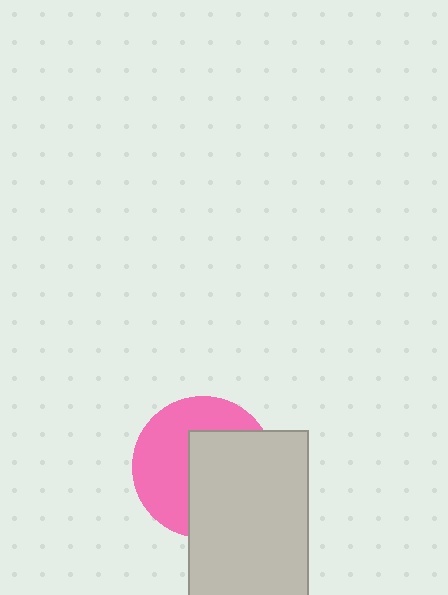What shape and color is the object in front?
The object in front is a light gray rectangle.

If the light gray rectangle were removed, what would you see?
You would see the complete pink circle.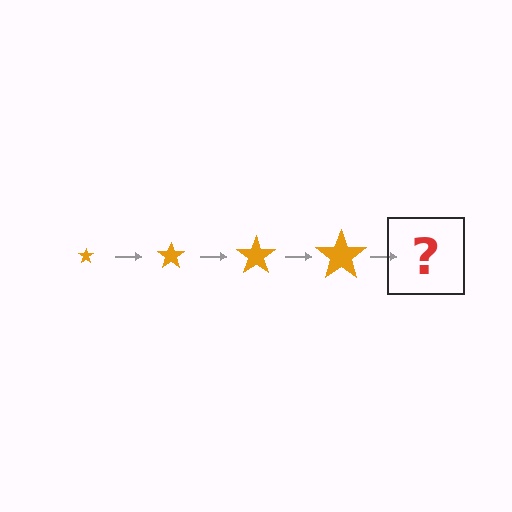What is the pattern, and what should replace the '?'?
The pattern is that the star gets progressively larger each step. The '?' should be an orange star, larger than the previous one.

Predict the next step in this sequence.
The next step is an orange star, larger than the previous one.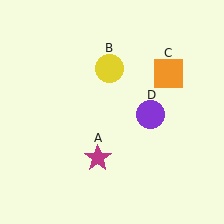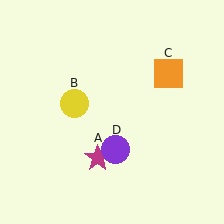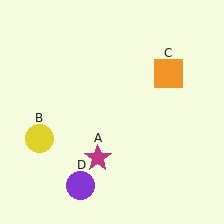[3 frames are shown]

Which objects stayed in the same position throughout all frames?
Magenta star (object A) and orange square (object C) remained stationary.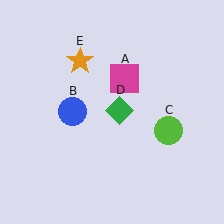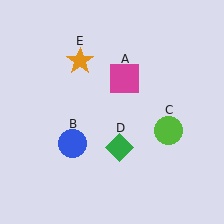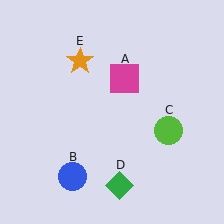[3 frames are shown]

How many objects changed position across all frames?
2 objects changed position: blue circle (object B), green diamond (object D).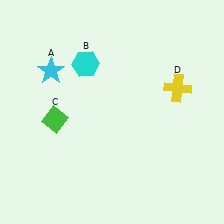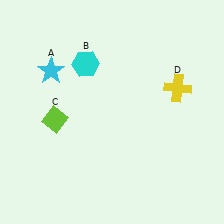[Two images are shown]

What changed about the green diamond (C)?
In Image 1, C is green. In Image 2, it changed to lime.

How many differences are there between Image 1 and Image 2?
There is 1 difference between the two images.